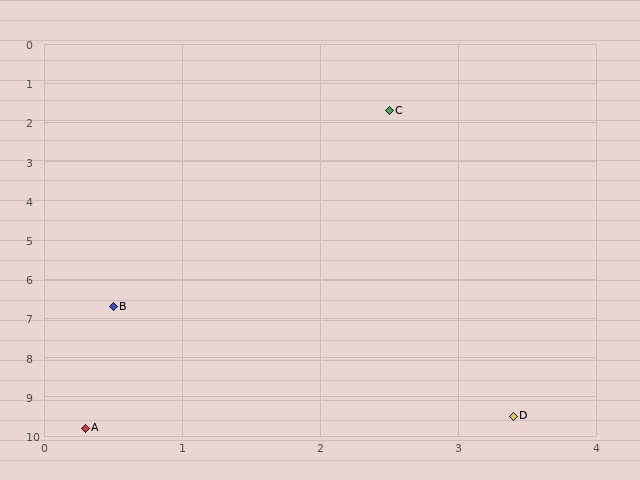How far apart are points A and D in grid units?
Points A and D are about 3.1 grid units apart.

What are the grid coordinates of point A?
Point A is at approximately (0.3, 9.8).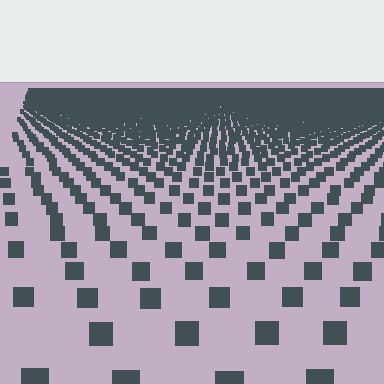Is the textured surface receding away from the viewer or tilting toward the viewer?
The surface is receding away from the viewer. Texture elements get smaller and denser toward the top.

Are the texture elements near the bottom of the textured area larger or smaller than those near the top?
Larger. Near the bottom, elements are closer to the viewer and appear at a bigger on-screen size.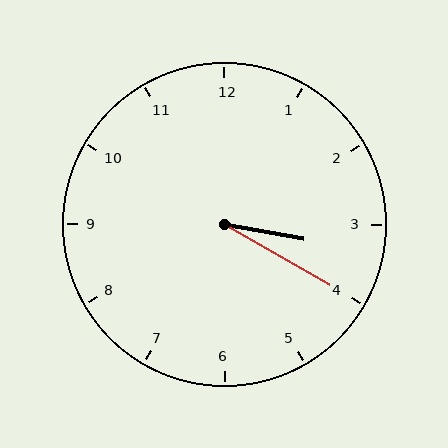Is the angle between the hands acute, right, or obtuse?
It is acute.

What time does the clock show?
3:20.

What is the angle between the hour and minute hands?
Approximately 20 degrees.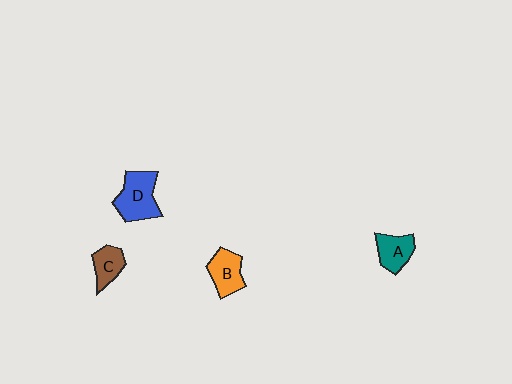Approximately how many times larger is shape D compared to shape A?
Approximately 1.5 times.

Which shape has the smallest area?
Shape C (brown).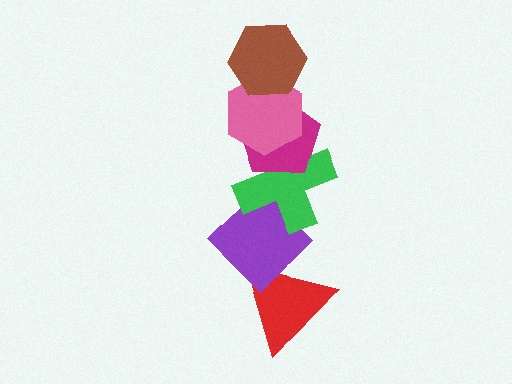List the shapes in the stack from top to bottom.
From top to bottom: the brown hexagon, the pink hexagon, the magenta pentagon, the green cross, the purple diamond, the red triangle.